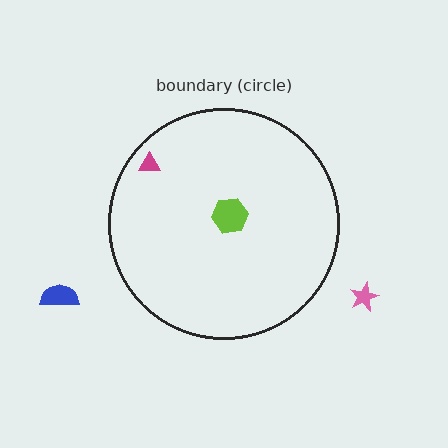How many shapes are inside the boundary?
2 inside, 2 outside.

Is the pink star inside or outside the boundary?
Outside.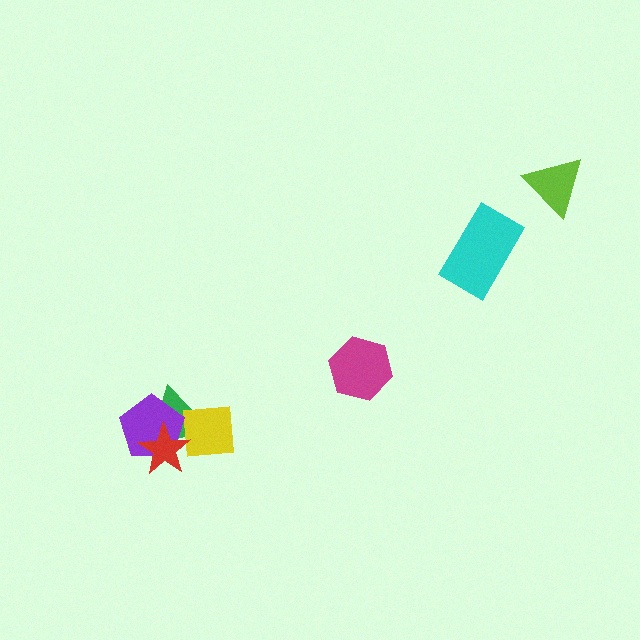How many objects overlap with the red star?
3 objects overlap with the red star.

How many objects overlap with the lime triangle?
0 objects overlap with the lime triangle.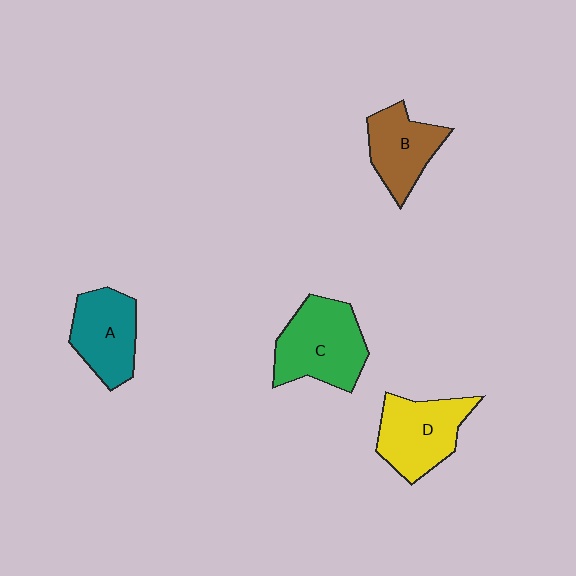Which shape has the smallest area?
Shape B (brown).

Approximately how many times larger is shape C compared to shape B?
Approximately 1.4 times.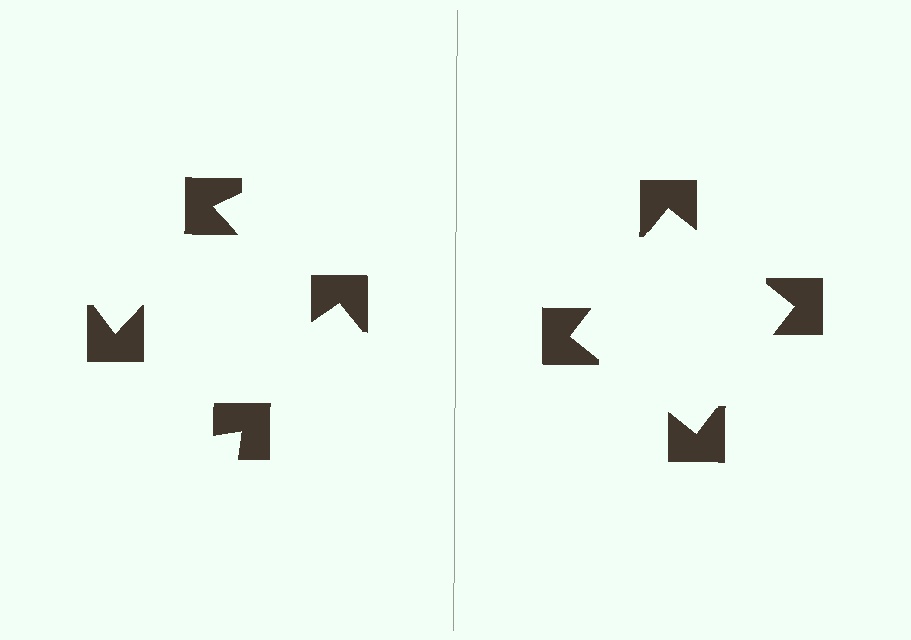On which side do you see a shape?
An illusory square appears on the right side. On the left side the wedge cuts are rotated, so no coherent shape forms.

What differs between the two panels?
The notched squares are positioned identically on both sides; only the wedge orientations differ. On the right they align to a square; on the left they are misaligned.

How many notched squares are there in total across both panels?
8 — 4 on each side.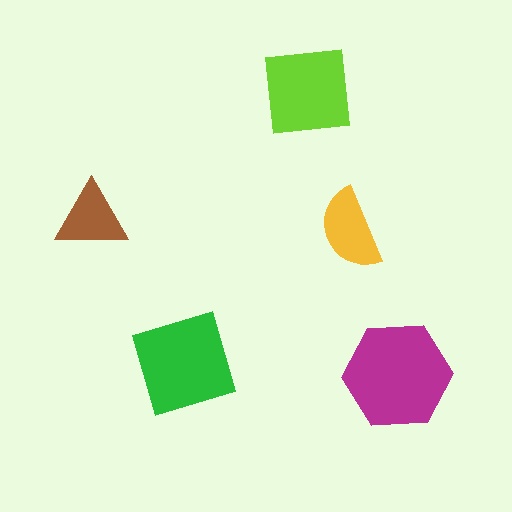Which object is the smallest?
The brown triangle.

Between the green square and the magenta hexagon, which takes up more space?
The magenta hexagon.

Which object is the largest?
The magenta hexagon.